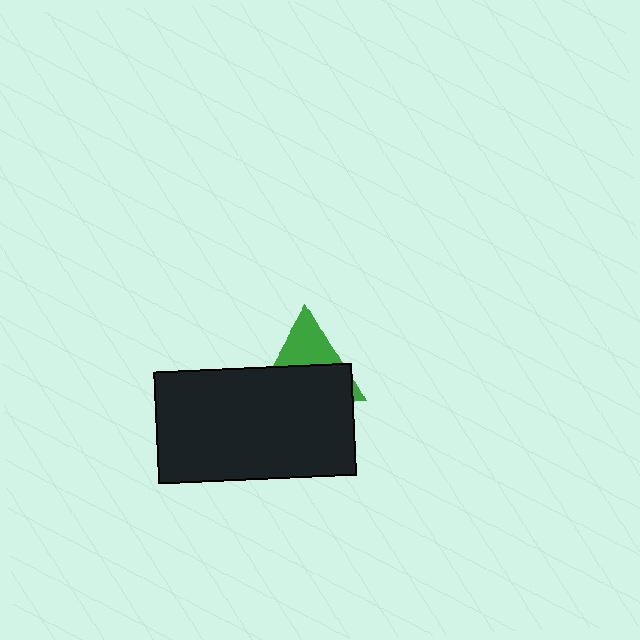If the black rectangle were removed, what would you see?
You would see the complete green triangle.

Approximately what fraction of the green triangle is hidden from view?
Roughly 61% of the green triangle is hidden behind the black rectangle.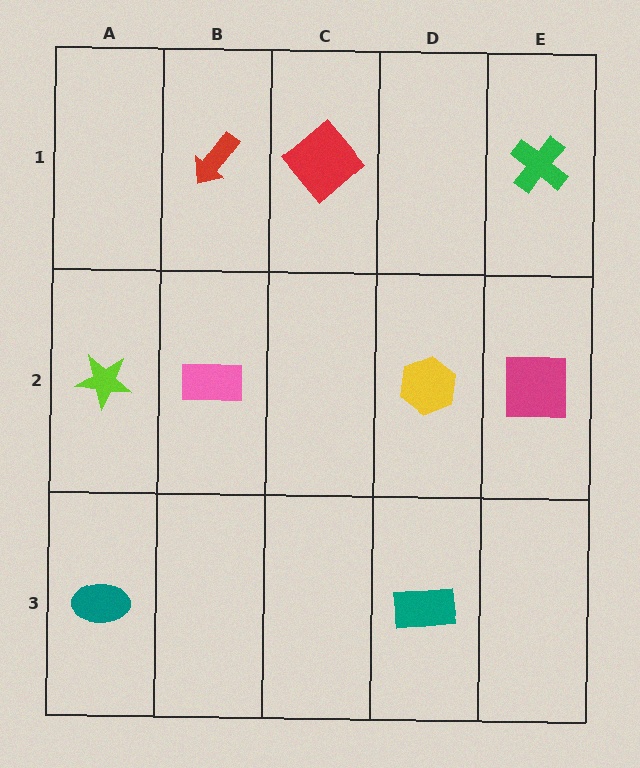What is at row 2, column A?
A lime star.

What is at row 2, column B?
A pink rectangle.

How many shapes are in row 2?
4 shapes.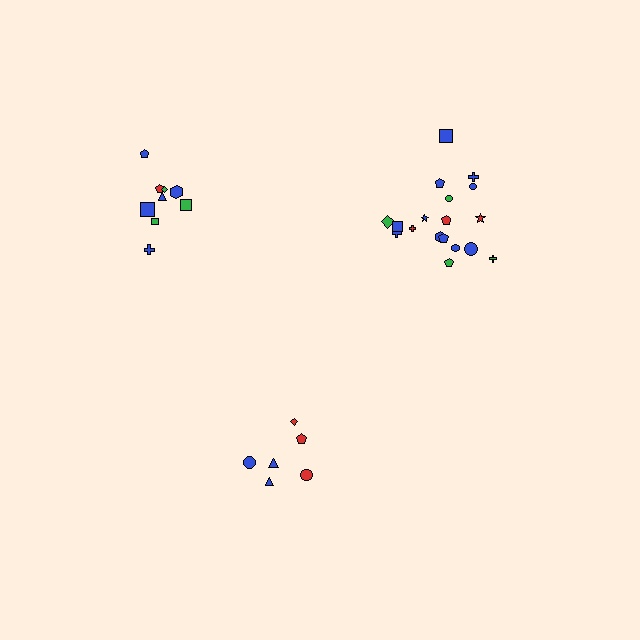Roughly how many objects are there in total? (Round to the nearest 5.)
Roughly 35 objects in total.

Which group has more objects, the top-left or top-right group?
The top-right group.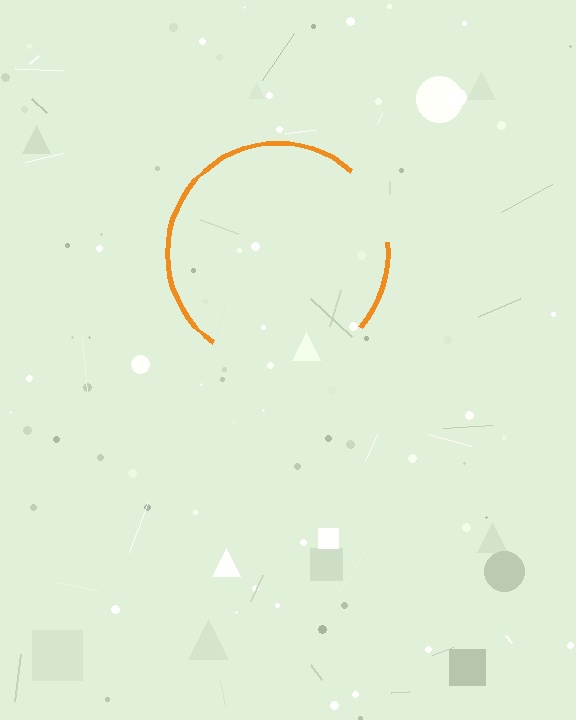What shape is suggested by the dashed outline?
The dashed outline suggests a circle.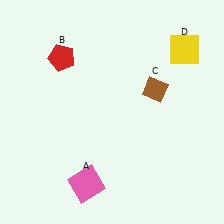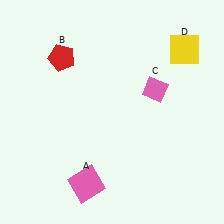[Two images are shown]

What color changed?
The diamond (C) changed from brown in Image 1 to pink in Image 2.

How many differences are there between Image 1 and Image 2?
There is 1 difference between the two images.